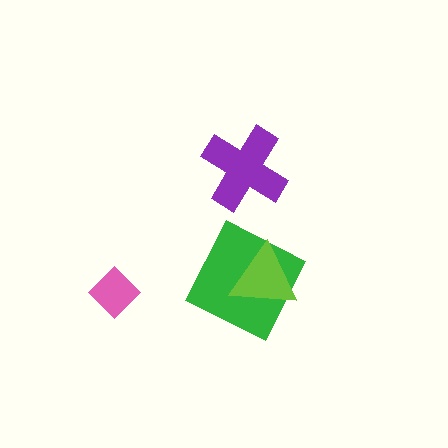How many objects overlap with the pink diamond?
0 objects overlap with the pink diamond.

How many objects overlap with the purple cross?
0 objects overlap with the purple cross.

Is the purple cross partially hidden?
No, no other shape covers it.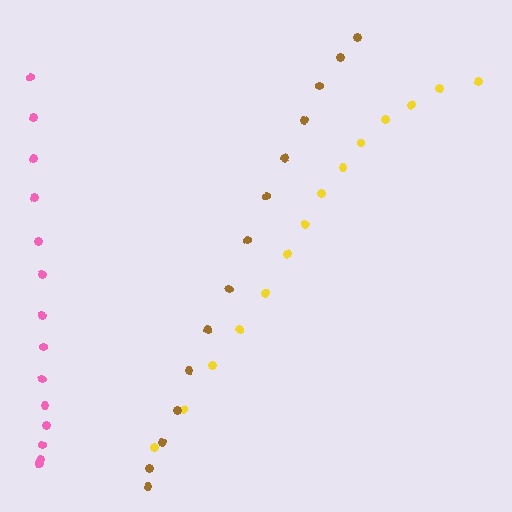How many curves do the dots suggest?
There are 3 distinct paths.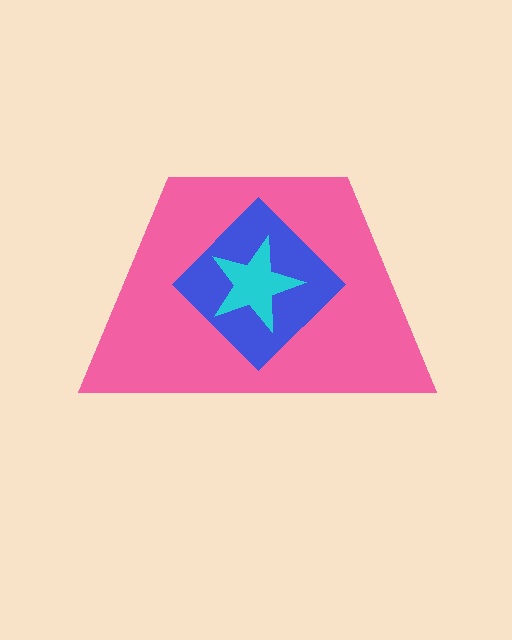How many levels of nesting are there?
3.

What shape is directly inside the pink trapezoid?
The blue diamond.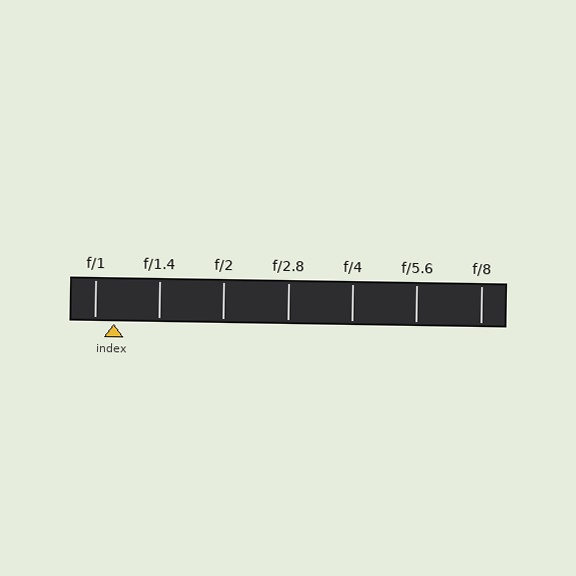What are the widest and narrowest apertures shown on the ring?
The widest aperture shown is f/1 and the narrowest is f/8.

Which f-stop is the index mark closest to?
The index mark is closest to f/1.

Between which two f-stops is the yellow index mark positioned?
The index mark is between f/1 and f/1.4.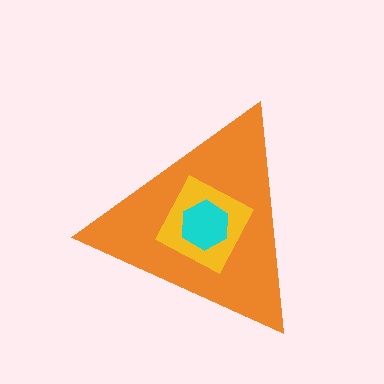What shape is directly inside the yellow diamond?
The cyan hexagon.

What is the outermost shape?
The orange triangle.